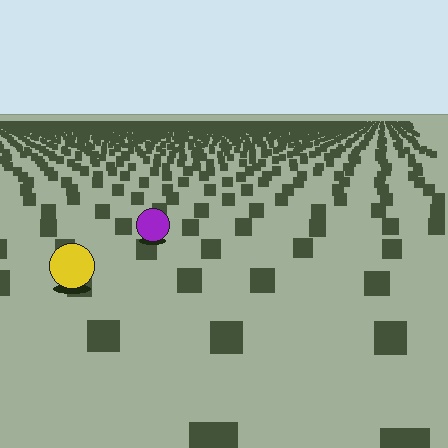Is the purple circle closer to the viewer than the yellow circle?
No. The yellow circle is closer — you can tell from the texture gradient: the ground texture is coarser near it.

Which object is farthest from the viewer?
The purple circle is farthest from the viewer. It appears smaller and the ground texture around it is denser.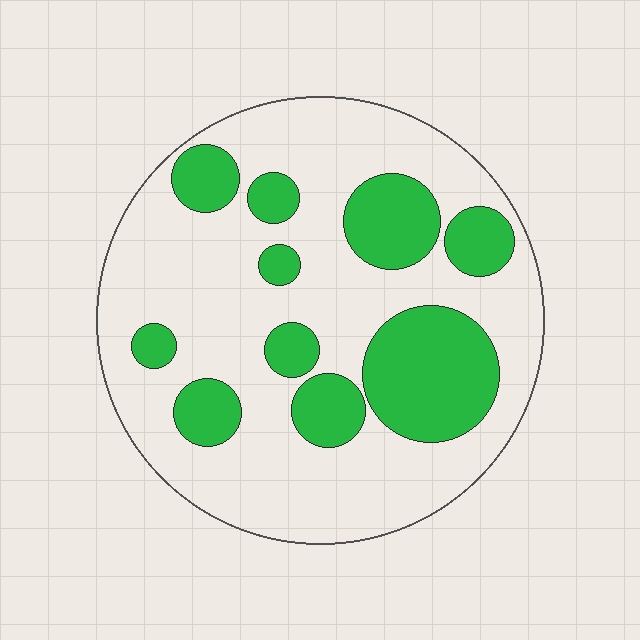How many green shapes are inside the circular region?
10.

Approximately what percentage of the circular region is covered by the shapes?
Approximately 30%.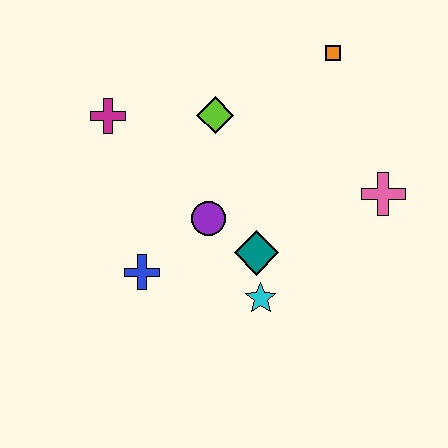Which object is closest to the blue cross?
The purple circle is closest to the blue cross.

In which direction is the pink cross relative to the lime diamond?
The pink cross is to the right of the lime diamond.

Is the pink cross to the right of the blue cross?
Yes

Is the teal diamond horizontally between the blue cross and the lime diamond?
No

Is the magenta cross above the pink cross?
Yes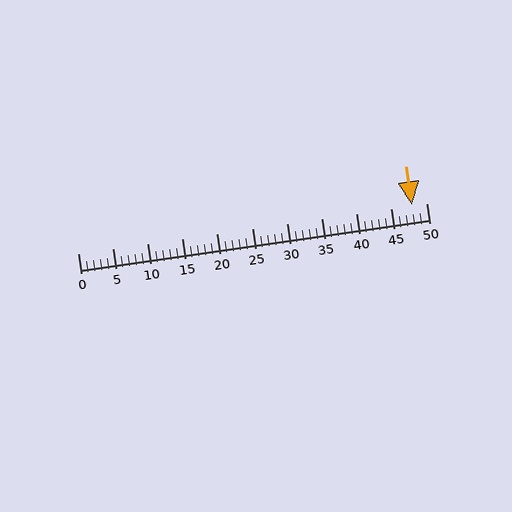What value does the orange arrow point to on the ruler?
The orange arrow points to approximately 48.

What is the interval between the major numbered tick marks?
The major tick marks are spaced 5 units apart.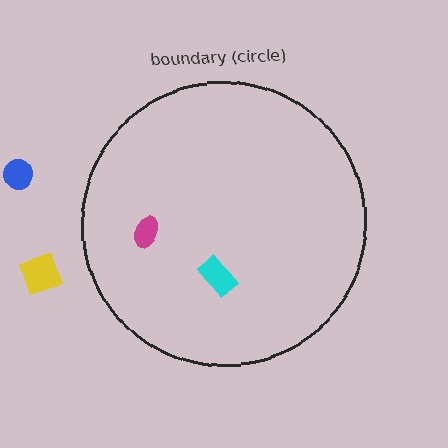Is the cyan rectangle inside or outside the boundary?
Inside.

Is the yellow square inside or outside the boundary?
Outside.